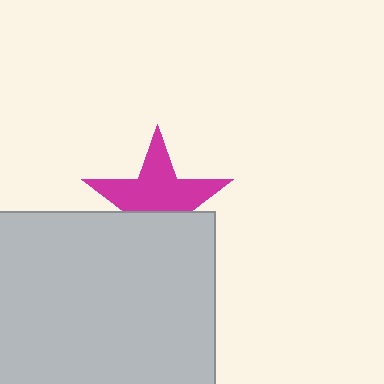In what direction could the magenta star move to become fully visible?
The magenta star could move up. That would shift it out from behind the light gray rectangle entirely.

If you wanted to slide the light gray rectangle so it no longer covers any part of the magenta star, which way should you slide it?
Slide it down — that is the most direct way to separate the two shapes.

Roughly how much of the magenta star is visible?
About half of it is visible (roughly 61%).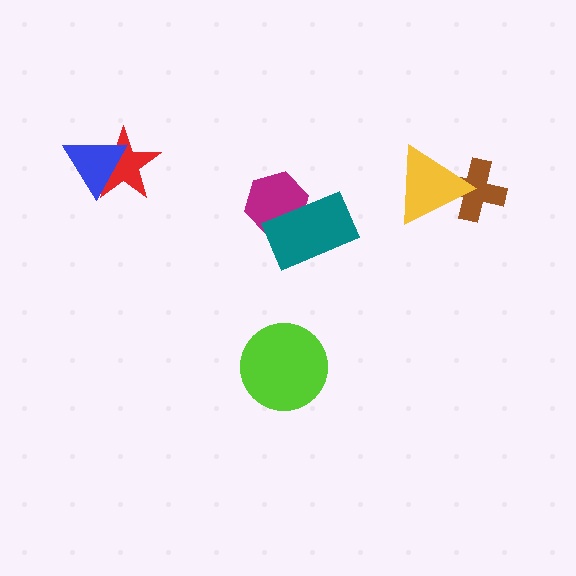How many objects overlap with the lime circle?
0 objects overlap with the lime circle.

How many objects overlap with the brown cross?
1 object overlaps with the brown cross.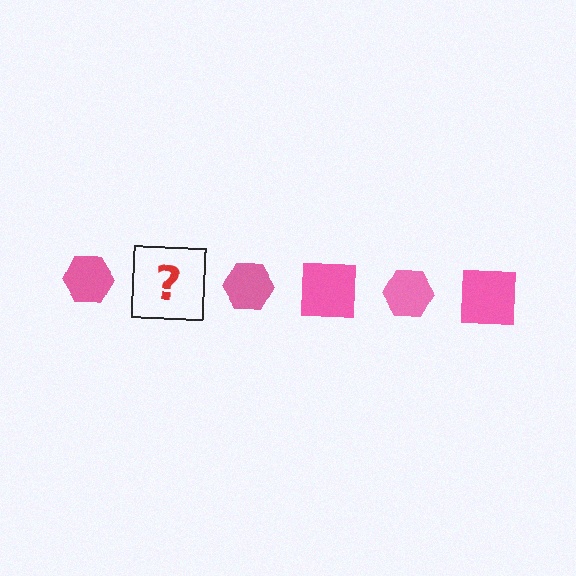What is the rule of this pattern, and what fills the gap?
The rule is that the pattern cycles through hexagon, square shapes in pink. The gap should be filled with a pink square.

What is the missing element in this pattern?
The missing element is a pink square.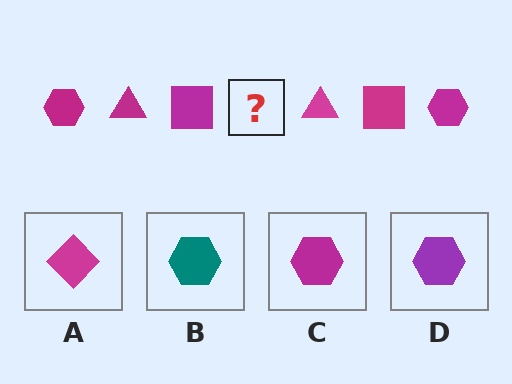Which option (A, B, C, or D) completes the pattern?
C.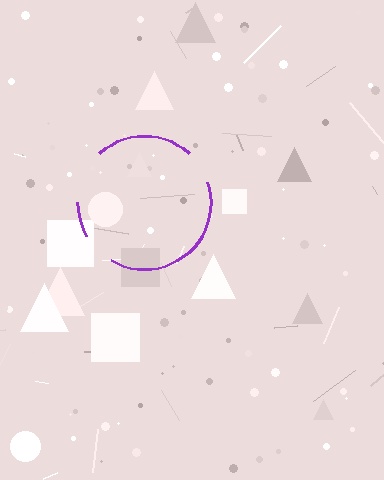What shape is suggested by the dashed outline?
The dashed outline suggests a circle.